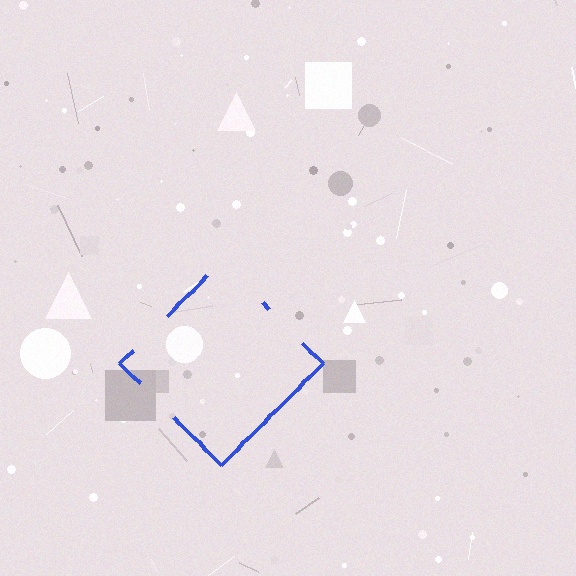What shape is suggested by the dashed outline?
The dashed outline suggests a diamond.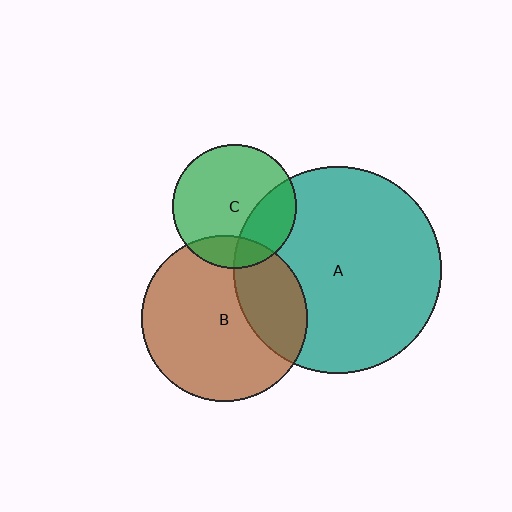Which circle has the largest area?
Circle A (teal).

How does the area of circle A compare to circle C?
Approximately 2.8 times.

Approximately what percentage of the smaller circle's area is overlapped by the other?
Approximately 15%.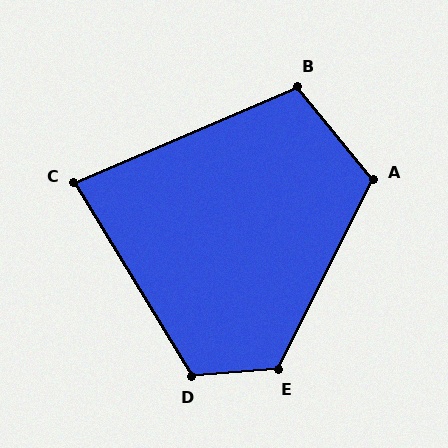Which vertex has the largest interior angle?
E, at approximately 121 degrees.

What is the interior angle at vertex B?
Approximately 106 degrees (obtuse).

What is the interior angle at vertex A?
Approximately 114 degrees (obtuse).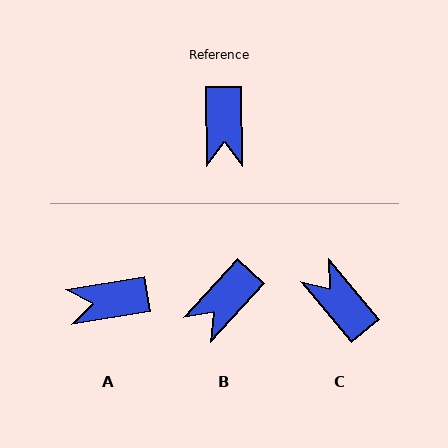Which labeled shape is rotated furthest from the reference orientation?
C, about 141 degrees away.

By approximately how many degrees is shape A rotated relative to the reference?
Approximately 81 degrees clockwise.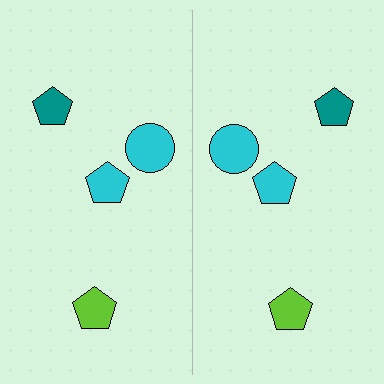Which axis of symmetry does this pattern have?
The pattern has a vertical axis of symmetry running through the center of the image.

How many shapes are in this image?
There are 8 shapes in this image.